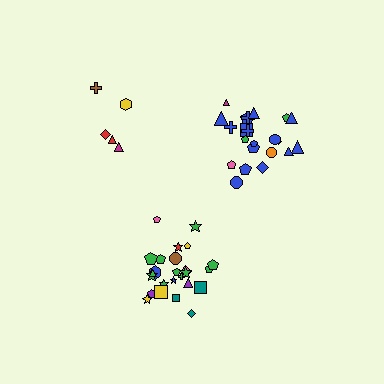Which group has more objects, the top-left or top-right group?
The top-right group.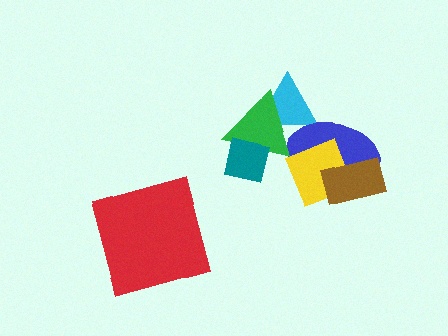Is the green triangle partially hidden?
Yes, it is partially covered by another shape.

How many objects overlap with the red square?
0 objects overlap with the red square.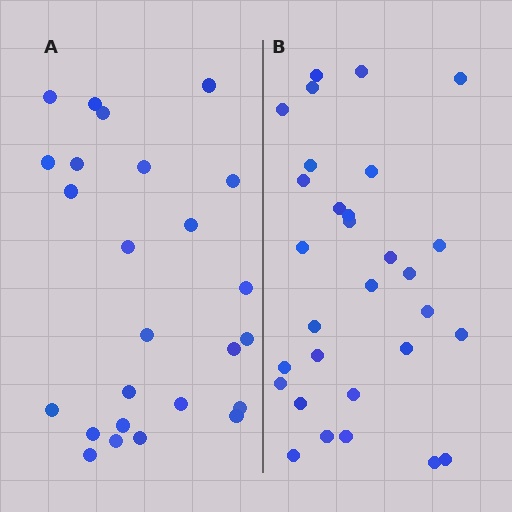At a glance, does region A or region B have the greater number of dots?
Region B (the right region) has more dots.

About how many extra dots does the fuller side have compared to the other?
Region B has about 5 more dots than region A.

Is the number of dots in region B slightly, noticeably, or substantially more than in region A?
Region B has only slightly more — the two regions are fairly close. The ratio is roughly 1.2 to 1.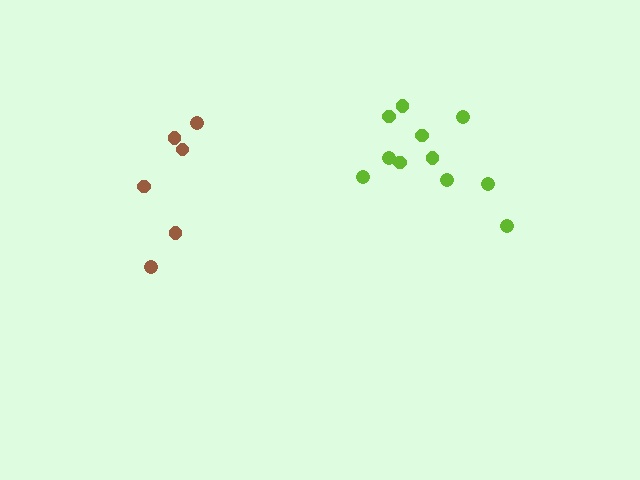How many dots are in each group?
Group 1: 11 dots, Group 2: 6 dots (17 total).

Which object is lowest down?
The brown cluster is bottommost.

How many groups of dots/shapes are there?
There are 2 groups.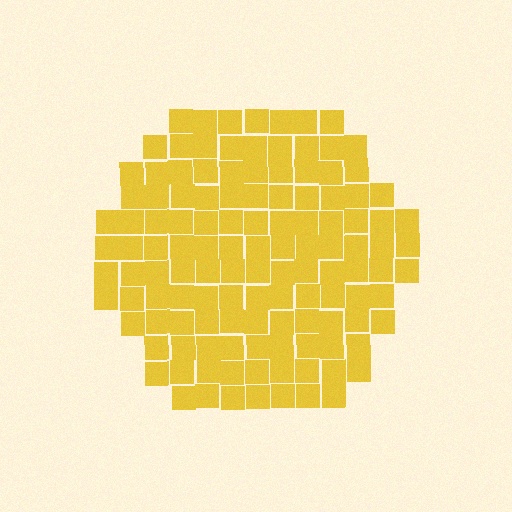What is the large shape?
The large shape is a hexagon.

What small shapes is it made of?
It is made of small squares.